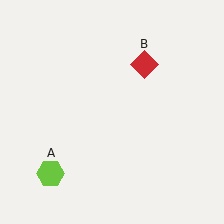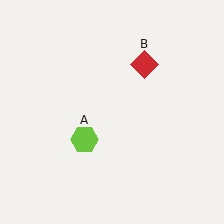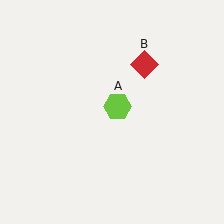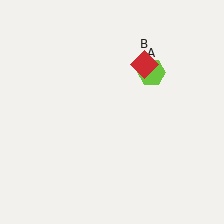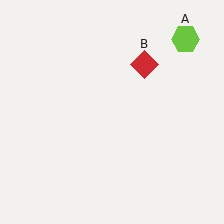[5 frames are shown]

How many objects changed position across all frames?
1 object changed position: lime hexagon (object A).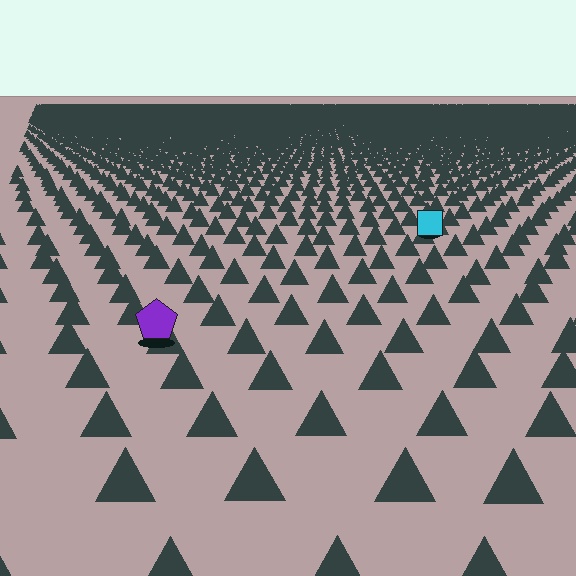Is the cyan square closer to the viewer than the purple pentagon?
No. The purple pentagon is closer — you can tell from the texture gradient: the ground texture is coarser near it.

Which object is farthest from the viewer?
The cyan square is farthest from the viewer. It appears smaller and the ground texture around it is denser.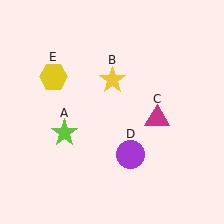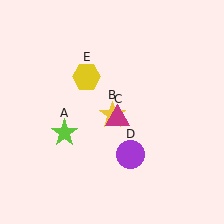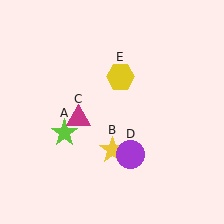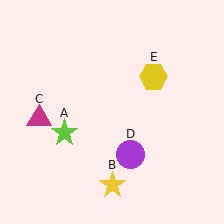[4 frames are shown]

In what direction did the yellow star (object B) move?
The yellow star (object B) moved down.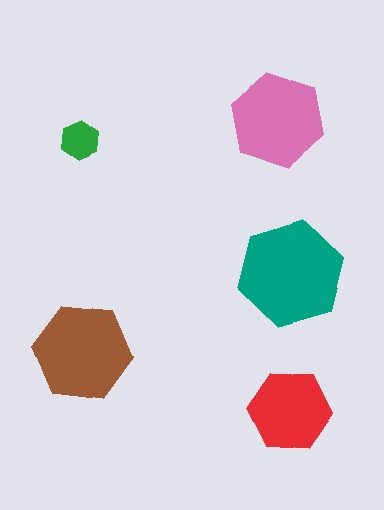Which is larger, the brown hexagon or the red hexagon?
The brown one.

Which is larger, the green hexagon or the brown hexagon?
The brown one.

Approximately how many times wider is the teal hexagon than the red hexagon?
About 1.5 times wider.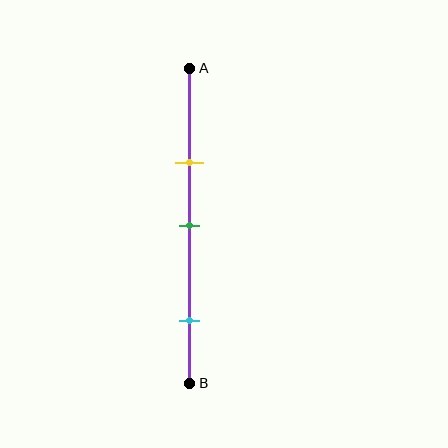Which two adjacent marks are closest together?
The yellow and green marks are the closest adjacent pair.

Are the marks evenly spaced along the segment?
No, the marks are not evenly spaced.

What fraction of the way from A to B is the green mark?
The green mark is approximately 50% (0.5) of the way from A to B.